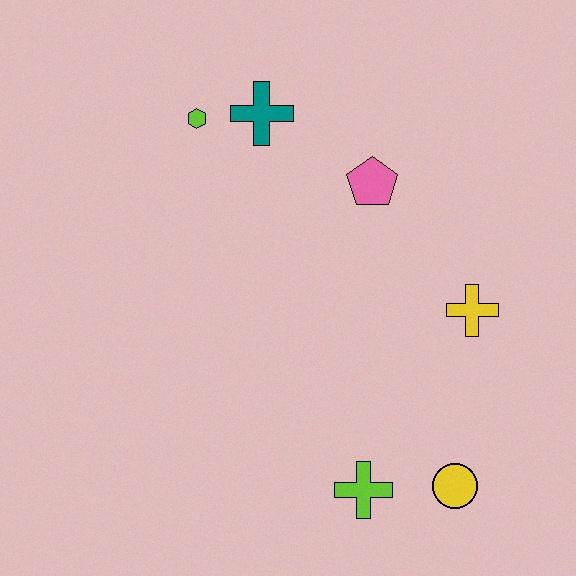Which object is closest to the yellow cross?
The pink pentagon is closest to the yellow cross.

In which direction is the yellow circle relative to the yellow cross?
The yellow circle is below the yellow cross.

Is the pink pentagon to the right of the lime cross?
Yes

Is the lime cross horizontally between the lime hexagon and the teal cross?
No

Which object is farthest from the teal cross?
The yellow circle is farthest from the teal cross.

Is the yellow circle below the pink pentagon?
Yes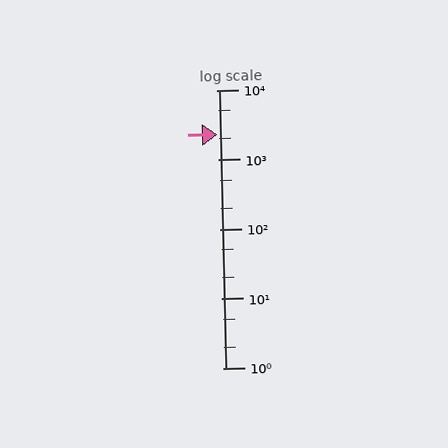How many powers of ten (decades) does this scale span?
The scale spans 4 decades, from 1 to 10000.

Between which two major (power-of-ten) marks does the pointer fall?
The pointer is between 1000 and 10000.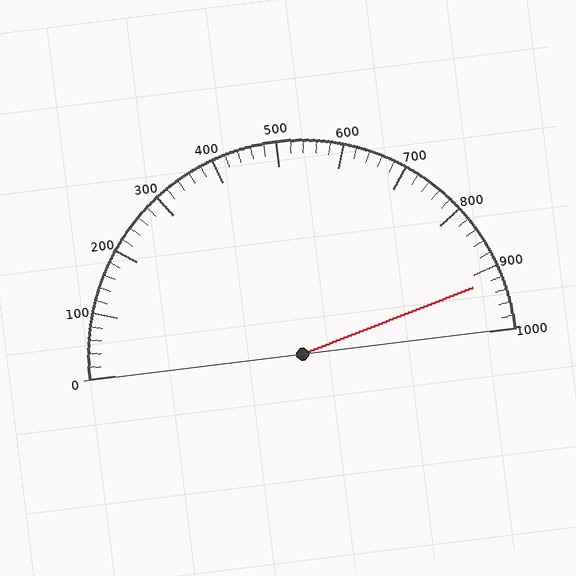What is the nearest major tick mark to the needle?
The nearest major tick mark is 900.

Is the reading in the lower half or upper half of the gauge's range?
The reading is in the upper half of the range (0 to 1000).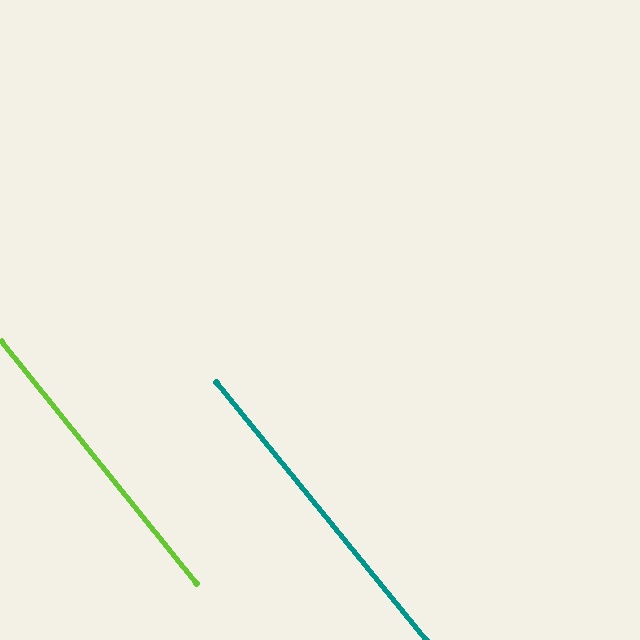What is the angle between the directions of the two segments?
Approximately 0 degrees.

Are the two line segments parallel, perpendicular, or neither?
Parallel — their directions differ by only 0.4°.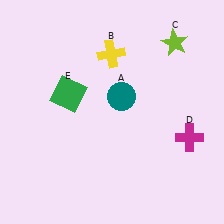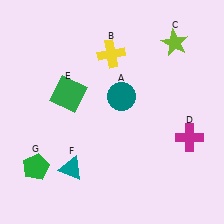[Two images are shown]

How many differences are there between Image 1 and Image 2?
There are 2 differences between the two images.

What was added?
A teal triangle (F), a green pentagon (G) were added in Image 2.